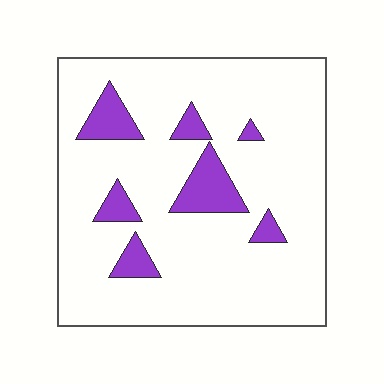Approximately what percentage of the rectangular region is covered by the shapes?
Approximately 15%.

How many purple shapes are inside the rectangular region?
7.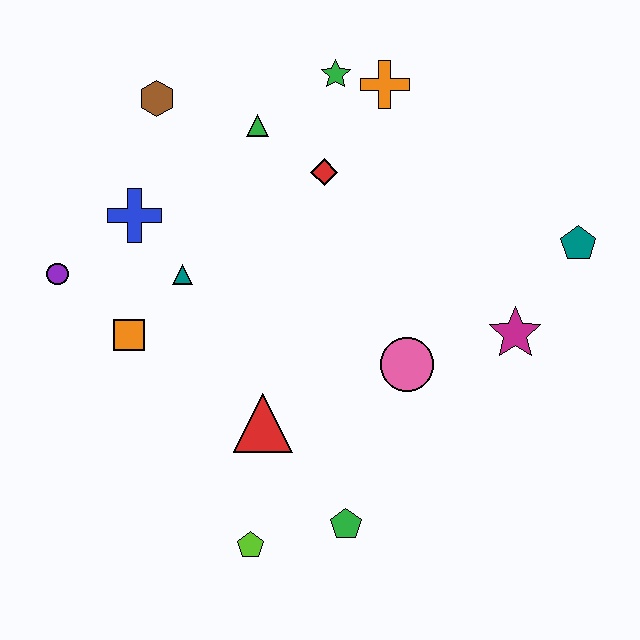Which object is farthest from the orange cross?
The lime pentagon is farthest from the orange cross.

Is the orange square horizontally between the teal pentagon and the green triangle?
No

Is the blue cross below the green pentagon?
No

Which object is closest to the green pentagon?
The lime pentagon is closest to the green pentagon.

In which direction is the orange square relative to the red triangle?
The orange square is to the left of the red triangle.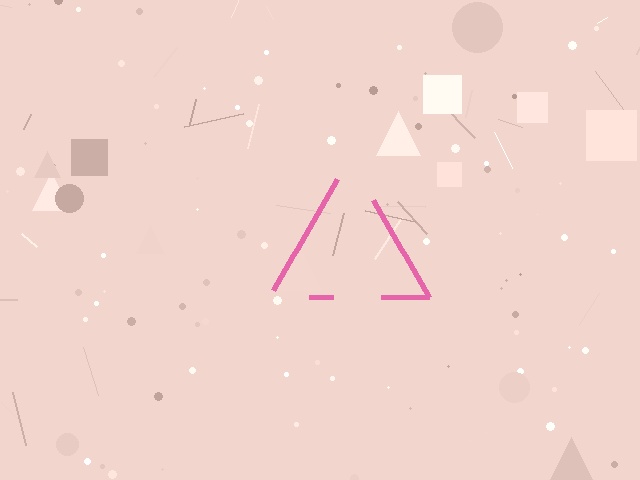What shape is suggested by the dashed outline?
The dashed outline suggests a triangle.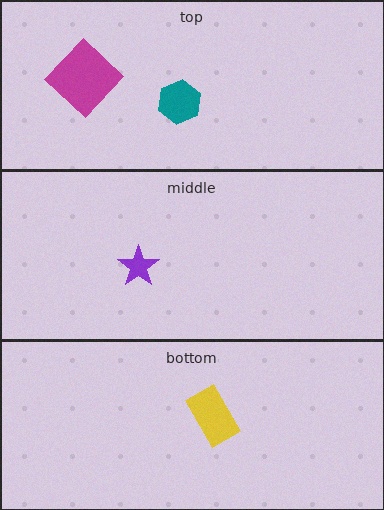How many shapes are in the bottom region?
1.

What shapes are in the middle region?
The purple star.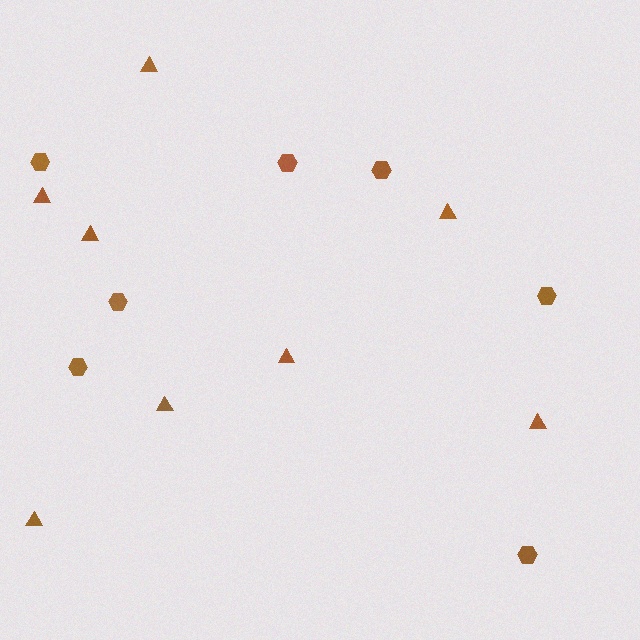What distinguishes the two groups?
There are 2 groups: one group of triangles (8) and one group of hexagons (7).